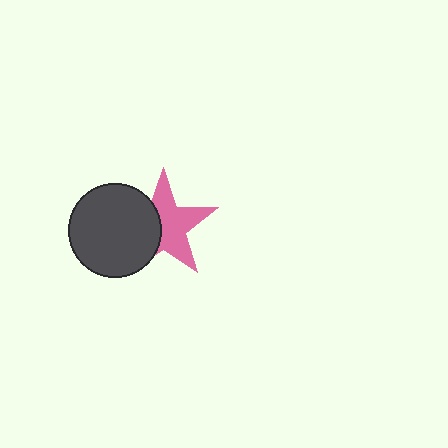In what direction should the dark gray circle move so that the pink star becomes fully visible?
The dark gray circle should move left. That is the shortest direction to clear the overlap and leave the pink star fully visible.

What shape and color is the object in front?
The object in front is a dark gray circle.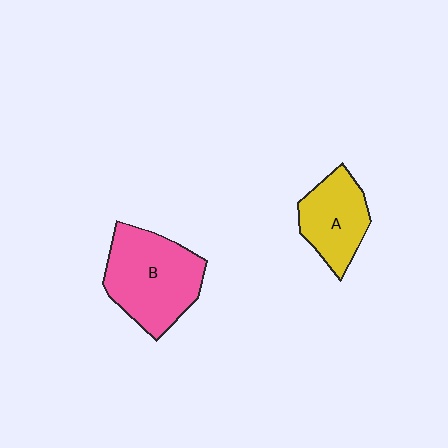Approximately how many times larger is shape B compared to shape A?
Approximately 1.5 times.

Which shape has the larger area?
Shape B (pink).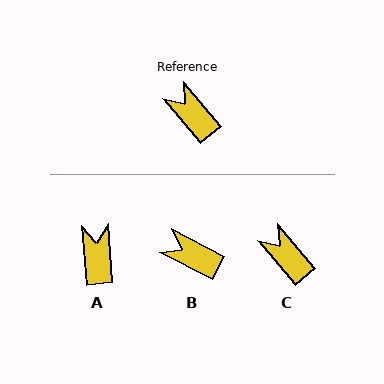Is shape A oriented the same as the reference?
No, it is off by about 36 degrees.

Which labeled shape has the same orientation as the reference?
C.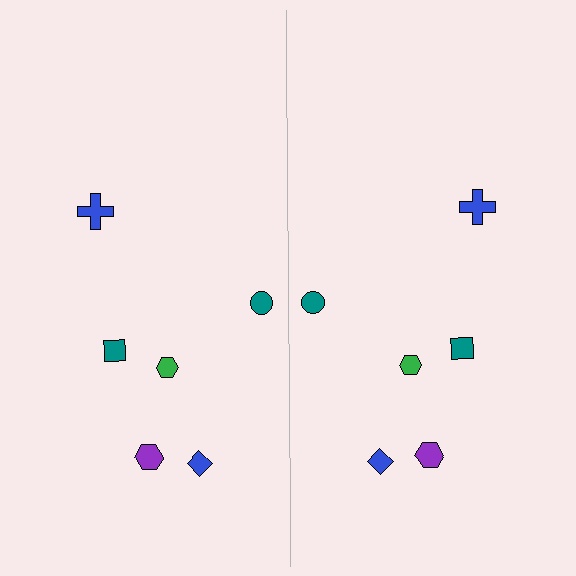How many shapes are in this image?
There are 12 shapes in this image.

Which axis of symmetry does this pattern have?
The pattern has a vertical axis of symmetry running through the center of the image.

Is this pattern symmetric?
Yes, this pattern has bilateral (reflection) symmetry.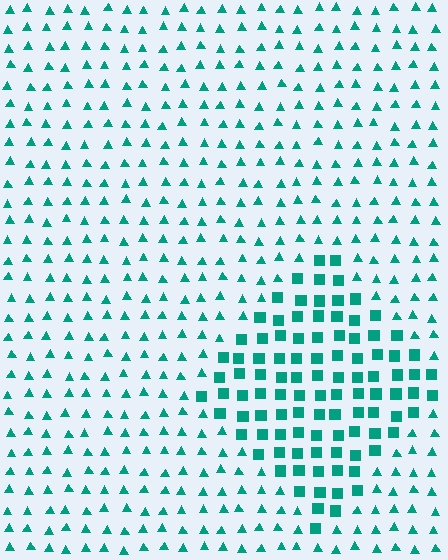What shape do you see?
I see a diamond.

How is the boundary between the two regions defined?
The boundary is defined by a change in element shape: squares inside vs. triangles outside. All elements share the same color and spacing.